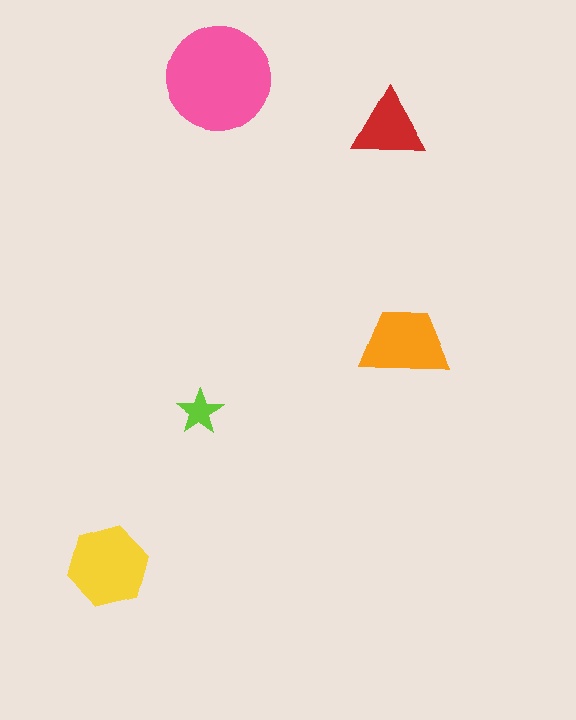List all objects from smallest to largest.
The lime star, the red triangle, the orange trapezoid, the yellow hexagon, the pink circle.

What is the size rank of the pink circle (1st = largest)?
1st.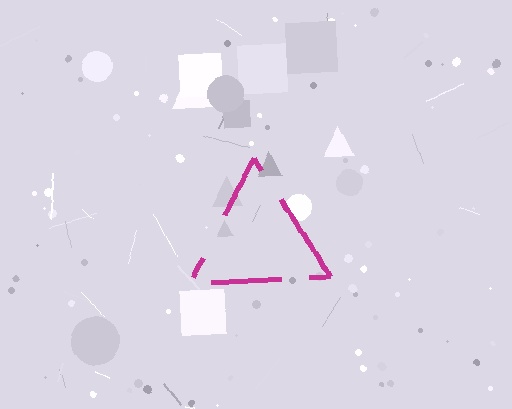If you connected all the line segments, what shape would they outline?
They would outline a triangle.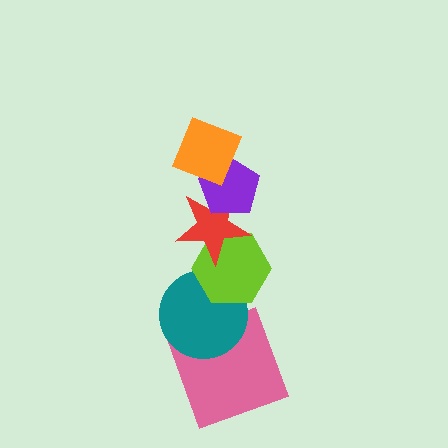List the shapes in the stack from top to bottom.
From top to bottom: the orange diamond, the purple pentagon, the red star, the lime hexagon, the teal circle, the pink square.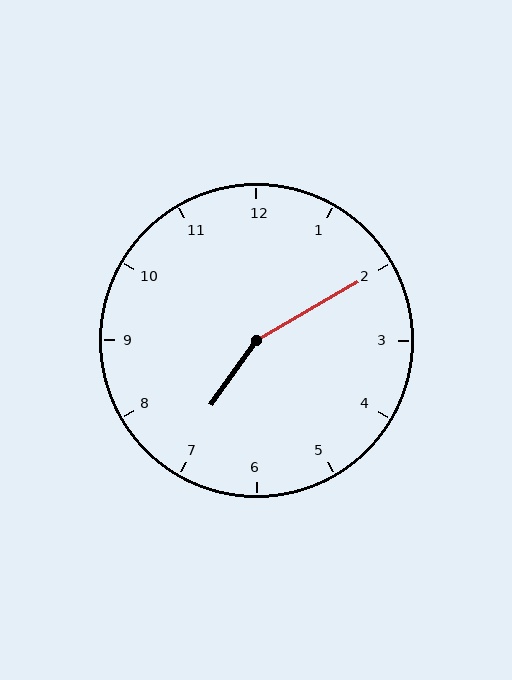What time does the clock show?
7:10.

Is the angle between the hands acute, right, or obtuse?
It is obtuse.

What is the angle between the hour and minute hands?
Approximately 155 degrees.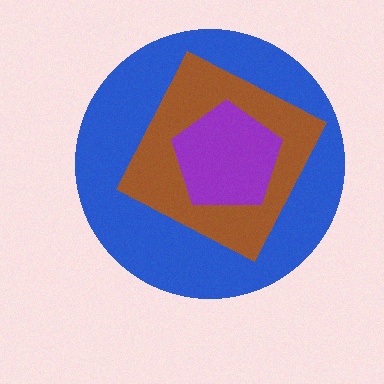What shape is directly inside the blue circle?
The brown diamond.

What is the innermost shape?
The purple pentagon.